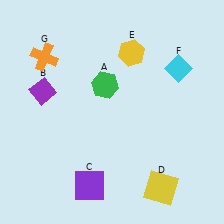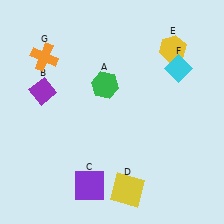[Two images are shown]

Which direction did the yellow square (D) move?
The yellow square (D) moved left.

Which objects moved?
The objects that moved are: the yellow square (D), the yellow hexagon (E).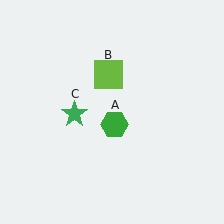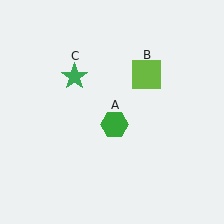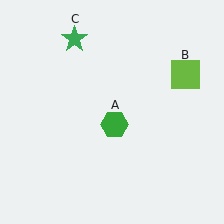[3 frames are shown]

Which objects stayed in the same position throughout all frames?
Green hexagon (object A) remained stationary.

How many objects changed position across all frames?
2 objects changed position: lime square (object B), green star (object C).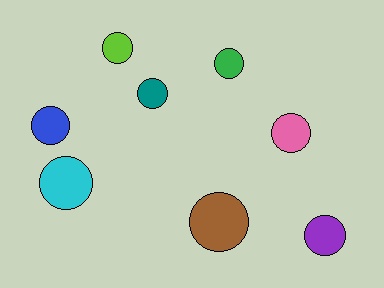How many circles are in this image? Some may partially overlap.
There are 8 circles.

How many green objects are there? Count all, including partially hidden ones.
There is 1 green object.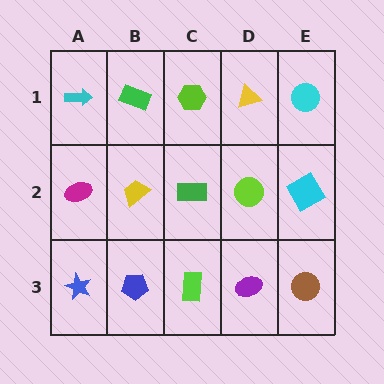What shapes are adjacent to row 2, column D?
A yellow triangle (row 1, column D), a purple ellipse (row 3, column D), a green rectangle (row 2, column C), a cyan diamond (row 2, column E).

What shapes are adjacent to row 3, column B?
A yellow trapezoid (row 2, column B), a blue star (row 3, column A), a lime rectangle (row 3, column C).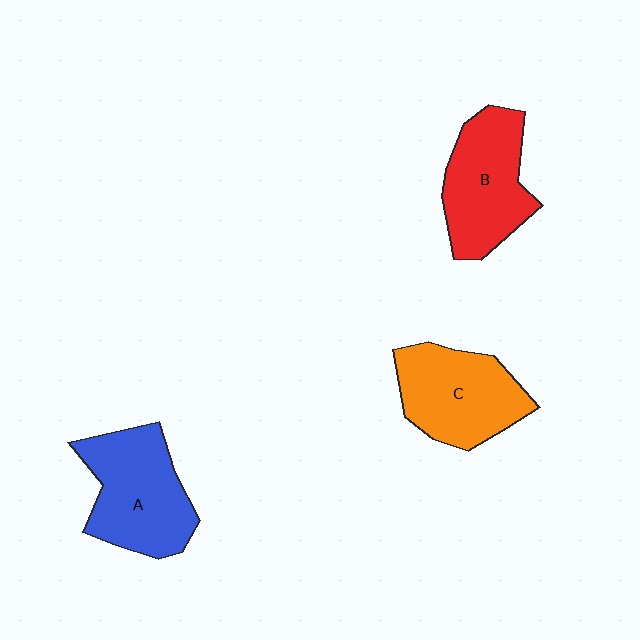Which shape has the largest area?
Shape A (blue).